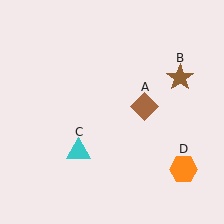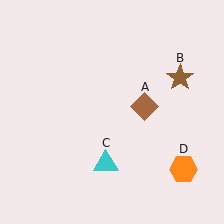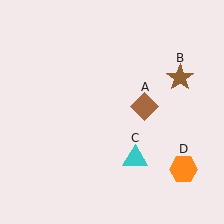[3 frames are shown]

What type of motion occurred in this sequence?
The cyan triangle (object C) rotated counterclockwise around the center of the scene.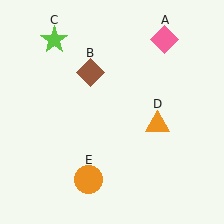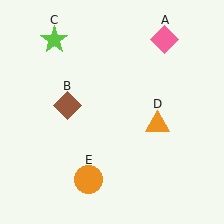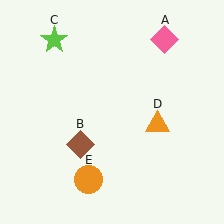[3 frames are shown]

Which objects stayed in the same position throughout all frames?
Pink diamond (object A) and lime star (object C) and orange triangle (object D) and orange circle (object E) remained stationary.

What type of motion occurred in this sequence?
The brown diamond (object B) rotated counterclockwise around the center of the scene.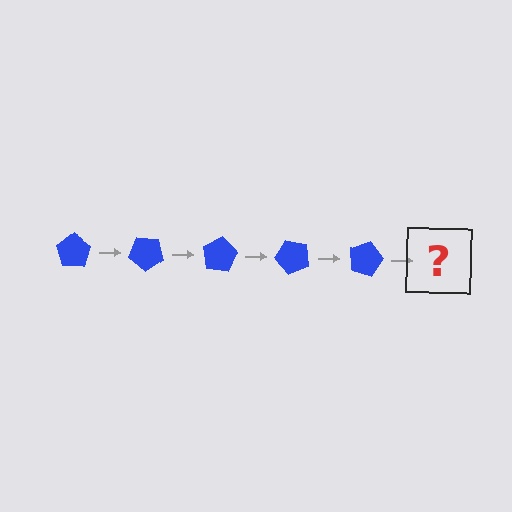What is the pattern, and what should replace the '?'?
The pattern is that the pentagon rotates 40 degrees each step. The '?' should be a blue pentagon rotated 200 degrees.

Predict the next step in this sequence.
The next step is a blue pentagon rotated 200 degrees.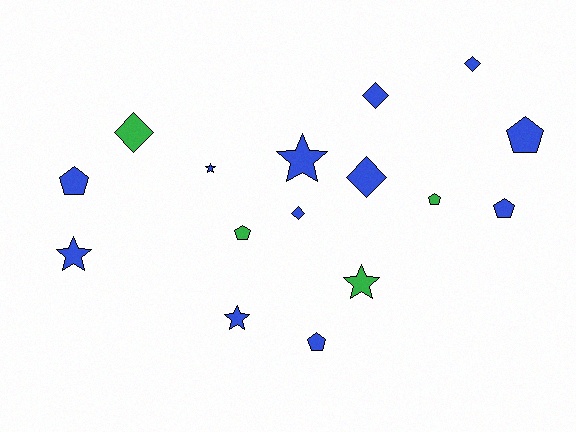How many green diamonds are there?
There is 1 green diamond.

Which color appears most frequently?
Blue, with 12 objects.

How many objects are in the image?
There are 16 objects.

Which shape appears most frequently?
Pentagon, with 6 objects.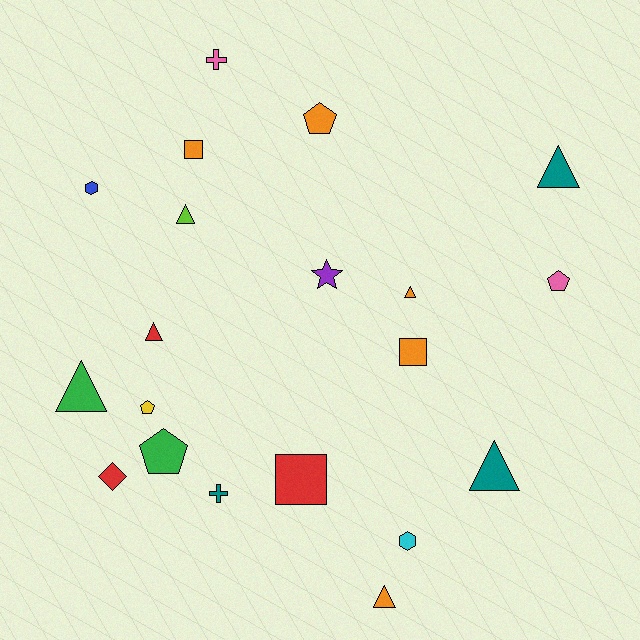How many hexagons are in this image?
There are 2 hexagons.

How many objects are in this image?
There are 20 objects.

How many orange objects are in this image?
There are 5 orange objects.